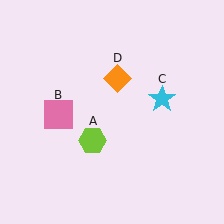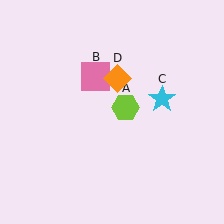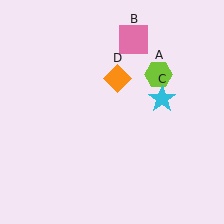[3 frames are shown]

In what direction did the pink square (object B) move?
The pink square (object B) moved up and to the right.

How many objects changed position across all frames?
2 objects changed position: lime hexagon (object A), pink square (object B).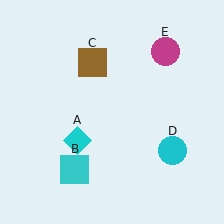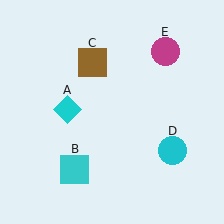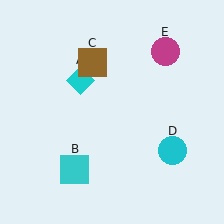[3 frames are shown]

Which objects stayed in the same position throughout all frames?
Cyan square (object B) and brown square (object C) and cyan circle (object D) and magenta circle (object E) remained stationary.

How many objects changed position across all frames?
1 object changed position: cyan diamond (object A).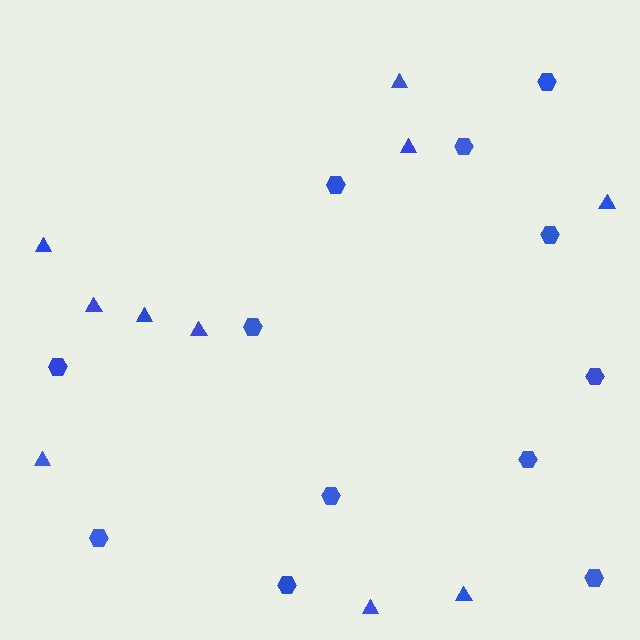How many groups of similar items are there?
There are 2 groups: one group of triangles (10) and one group of hexagons (12).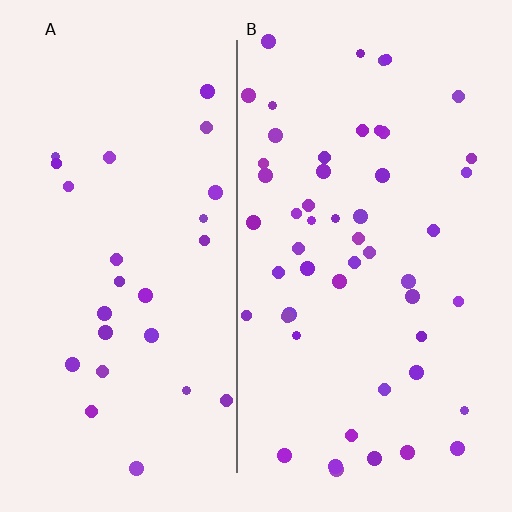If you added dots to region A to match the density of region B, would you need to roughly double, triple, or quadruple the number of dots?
Approximately double.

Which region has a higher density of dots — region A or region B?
B (the right).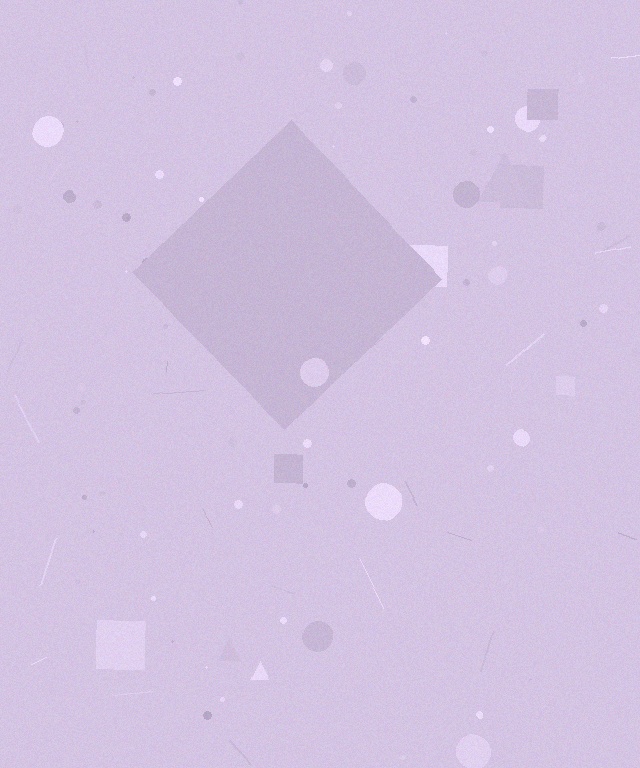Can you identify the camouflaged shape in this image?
The camouflaged shape is a diamond.